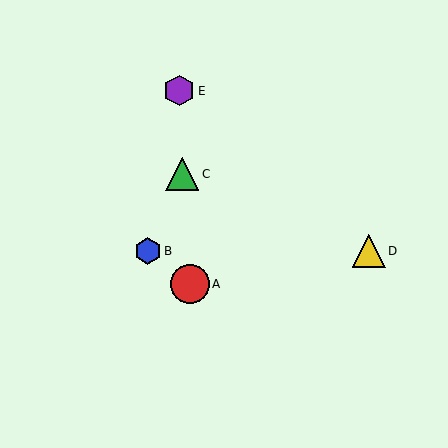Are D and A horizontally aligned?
No, D is at y≈251 and A is at y≈284.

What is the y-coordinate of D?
Object D is at y≈251.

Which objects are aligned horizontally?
Objects B, D are aligned horizontally.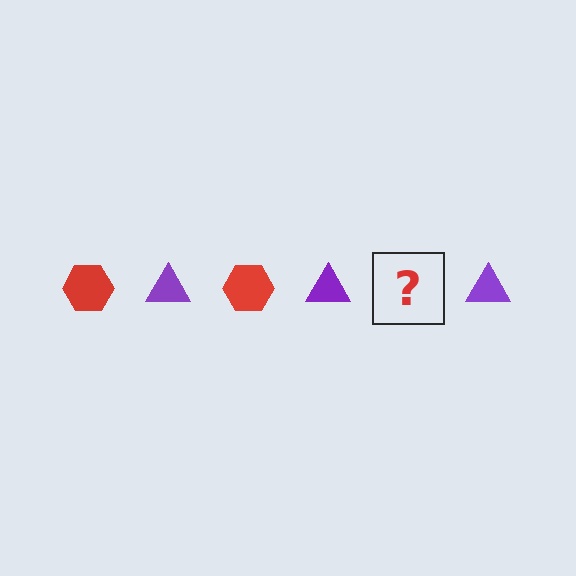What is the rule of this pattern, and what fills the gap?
The rule is that the pattern alternates between red hexagon and purple triangle. The gap should be filled with a red hexagon.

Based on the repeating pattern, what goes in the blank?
The blank should be a red hexagon.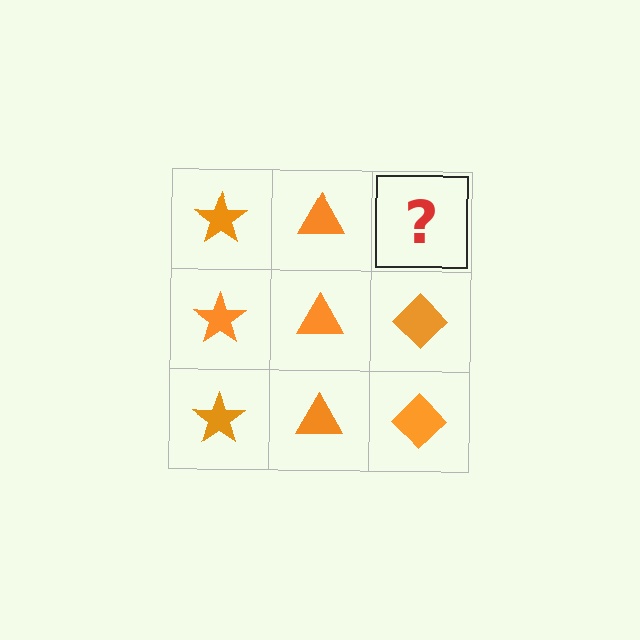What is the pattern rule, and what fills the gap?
The rule is that each column has a consistent shape. The gap should be filled with an orange diamond.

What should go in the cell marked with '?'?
The missing cell should contain an orange diamond.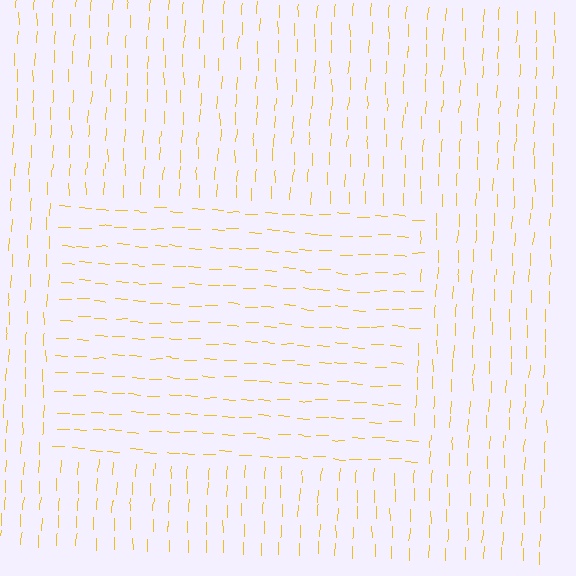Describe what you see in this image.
The image is filled with small yellow line segments. A rectangle region in the image has lines oriented differently from the surrounding lines, creating a visible texture boundary.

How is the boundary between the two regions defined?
The boundary is defined purely by a change in line orientation (approximately 89 degrees difference). All lines are the same color and thickness.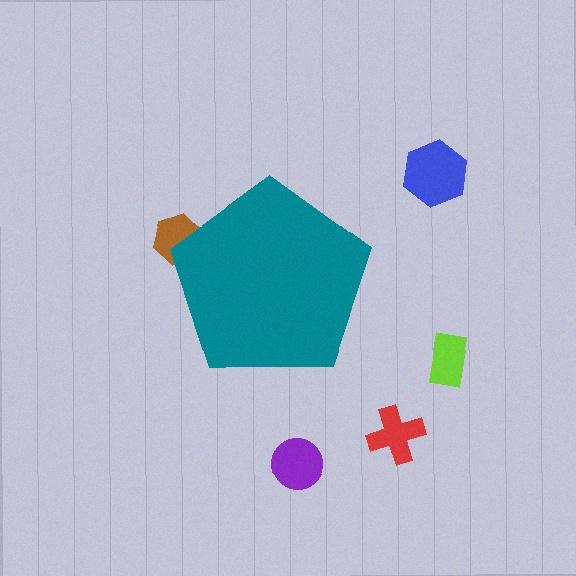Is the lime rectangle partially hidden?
No, the lime rectangle is fully visible.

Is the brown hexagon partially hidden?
Yes, the brown hexagon is partially hidden behind the teal pentagon.